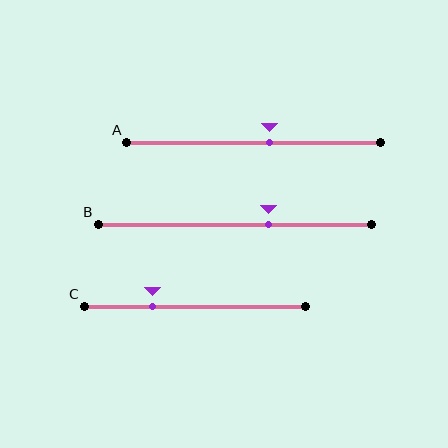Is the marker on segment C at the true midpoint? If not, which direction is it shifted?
No, the marker on segment C is shifted to the left by about 19% of the segment length.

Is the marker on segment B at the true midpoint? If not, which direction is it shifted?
No, the marker on segment B is shifted to the right by about 13% of the segment length.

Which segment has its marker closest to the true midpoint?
Segment A has its marker closest to the true midpoint.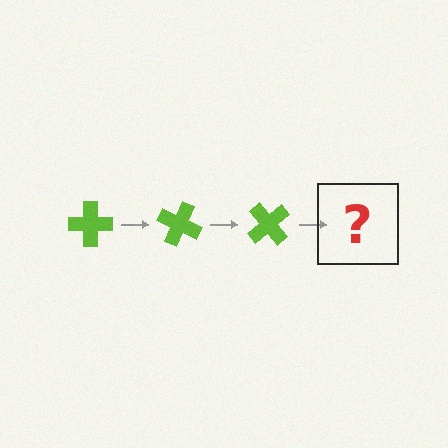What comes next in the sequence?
The next element should be a lime cross rotated 75 degrees.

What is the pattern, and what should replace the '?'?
The pattern is that the cross rotates 25 degrees each step. The '?' should be a lime cross rotated 75 degrees.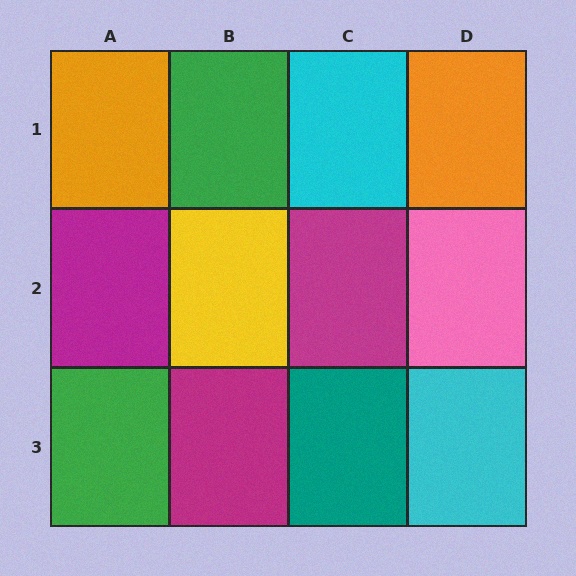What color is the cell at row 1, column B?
Green.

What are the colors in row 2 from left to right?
Magenta, yellow, magenta, pink.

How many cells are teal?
1 cell is teal.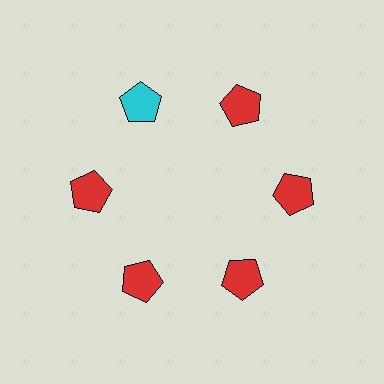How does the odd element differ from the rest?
It has a different color: cyan instead of red.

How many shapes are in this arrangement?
There are 6 shapes arranged in a ring pattern.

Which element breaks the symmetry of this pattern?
The cyan pentagon at roughly the 11 o'clock position breaks the symmetry. All other shapes are red pentagons.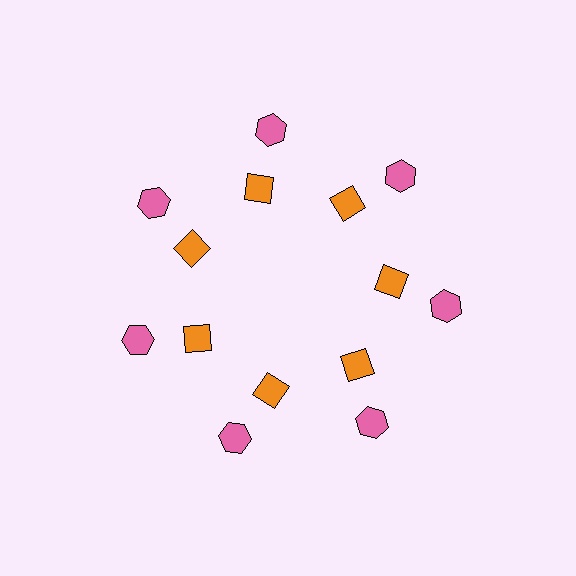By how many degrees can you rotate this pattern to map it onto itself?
The pattern maps onto itself every 51 degrees of rotation.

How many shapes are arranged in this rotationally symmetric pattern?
There are 14 shapes, arranged in 7 groups of 2.